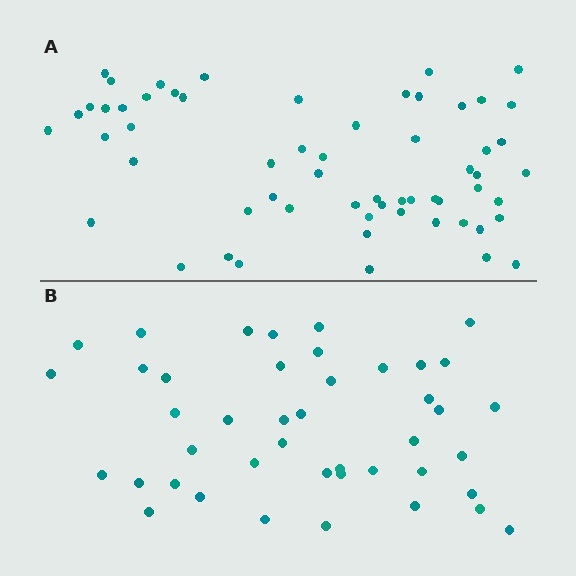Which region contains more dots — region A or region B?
Region A (the top region) has more dots.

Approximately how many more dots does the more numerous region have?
Region A has approximately 15 more dots than region B.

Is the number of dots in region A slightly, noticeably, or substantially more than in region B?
Region A has noticeably more, but not dramatically so. The ratio is roughly 1.4 to 1.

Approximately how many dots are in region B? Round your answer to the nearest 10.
About 40 dots. (The exact count is 43, which rounds to 40.)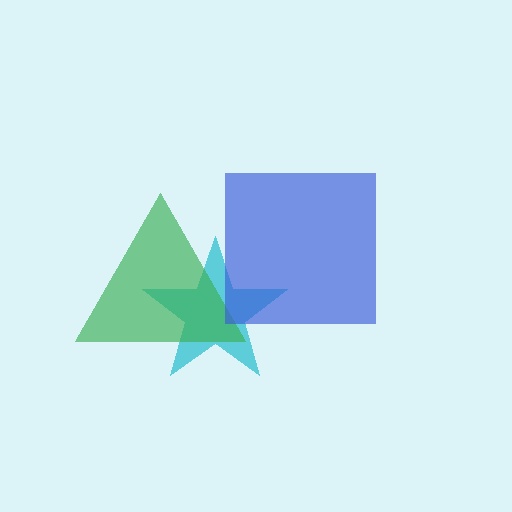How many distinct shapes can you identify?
There are 3 distinct shapes: a cyan star, a green triangle, a blue square.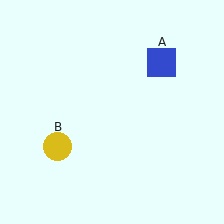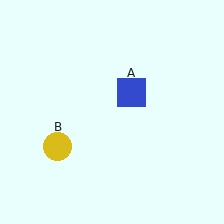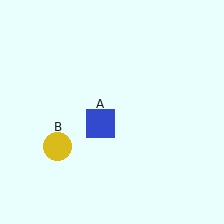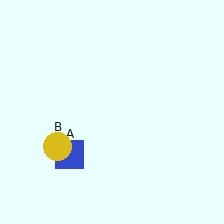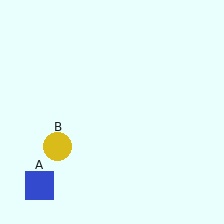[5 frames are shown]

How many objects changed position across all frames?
1 object changed position: blue square (object A).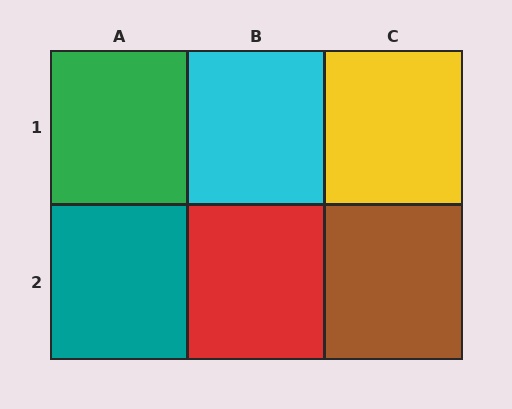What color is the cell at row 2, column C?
Brown.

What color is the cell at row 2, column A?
Teal.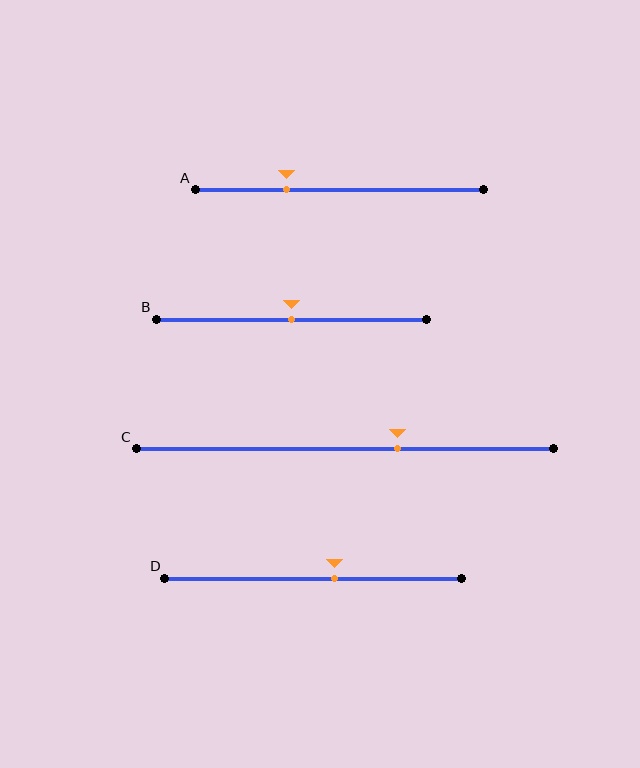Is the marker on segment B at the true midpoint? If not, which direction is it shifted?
Yes, the marker on segment B is at the true midpoint.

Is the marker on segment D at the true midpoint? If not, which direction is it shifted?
No, the marker on segment D is shifted to the right by about 7% of the segment length.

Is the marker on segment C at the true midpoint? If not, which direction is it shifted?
No, the marker on segment C is shifted to the right by about 12% of the segment length.